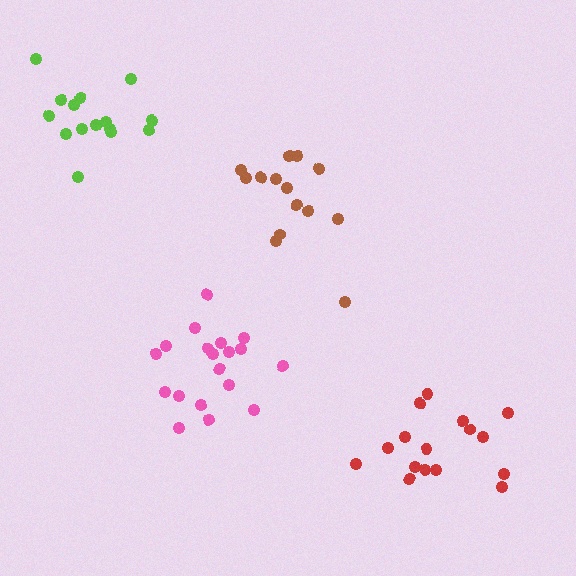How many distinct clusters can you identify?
There are 4 distinct clusters.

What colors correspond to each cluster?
The clusters are colored: pink, red, brown, lime.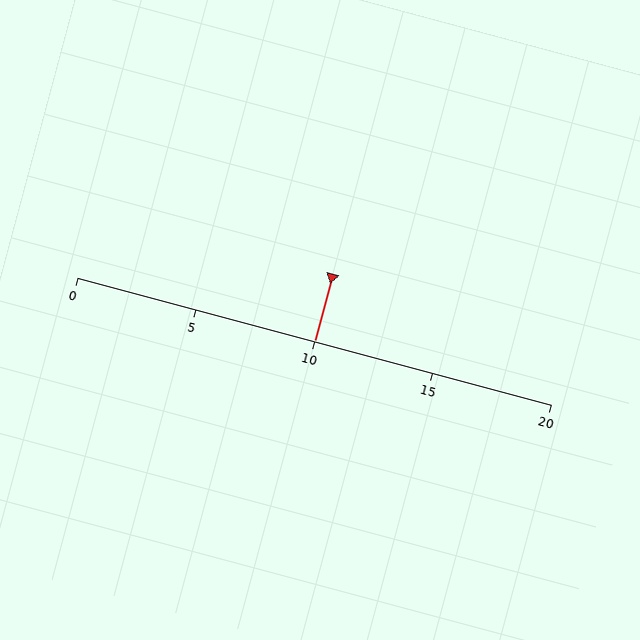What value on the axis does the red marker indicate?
The marker indicates approximately 10.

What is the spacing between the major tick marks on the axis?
The major ticks are spaced 5 apart.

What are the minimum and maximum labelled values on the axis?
The axis runs from 0 to 20.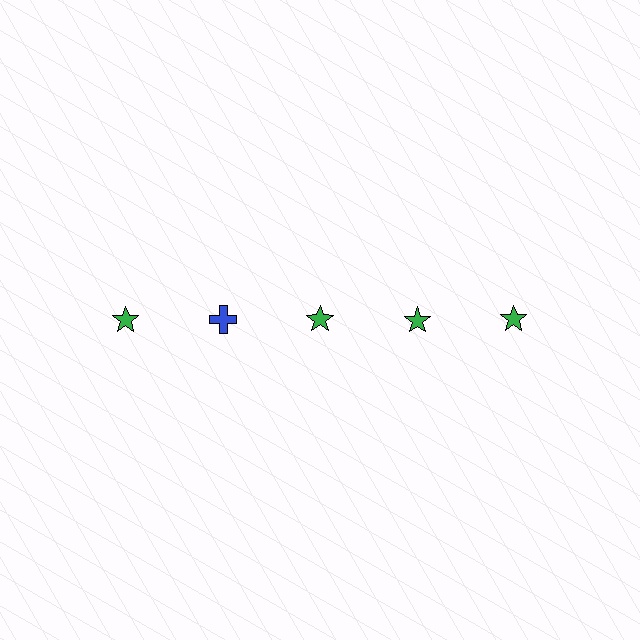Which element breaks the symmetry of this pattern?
The blue cross in the top row, second from left column breaks the symmetry. All other shapes are green stars.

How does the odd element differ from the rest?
It differs in both color (blue instead of green) and shape (cross instead of star).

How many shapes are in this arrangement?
There are 5 shapes arranged in a grid pattern.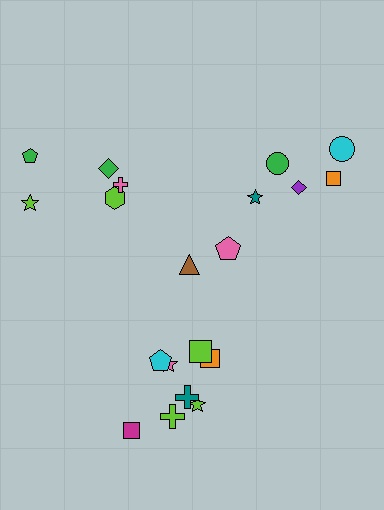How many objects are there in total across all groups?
There are 20 objects.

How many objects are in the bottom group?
There are 8 objects.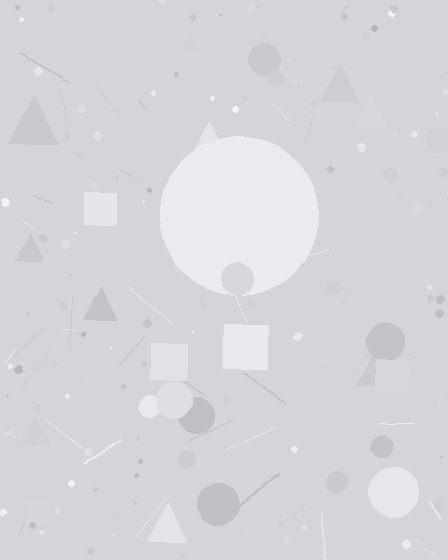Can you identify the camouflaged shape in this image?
The camouflaged shape is a circle.